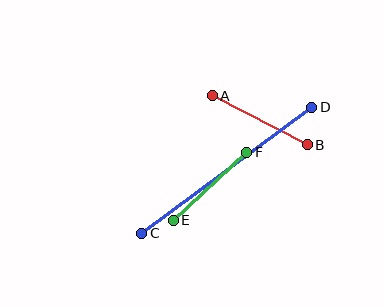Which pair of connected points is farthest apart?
Points C and D are farthest apart.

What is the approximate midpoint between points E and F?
The midpoint is at approximately (210, 186) pixels.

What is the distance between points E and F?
The distance is approximately 100 pixels.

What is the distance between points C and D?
The distance is approximately 212 pixels.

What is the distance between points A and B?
The distance is approximately 107 pixels.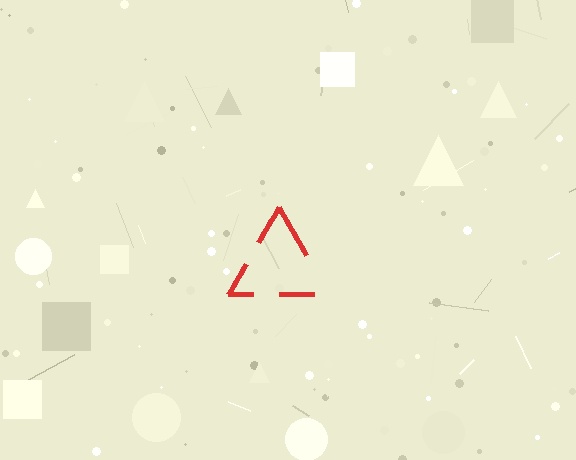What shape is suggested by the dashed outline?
The dashed outline suggests a triangle.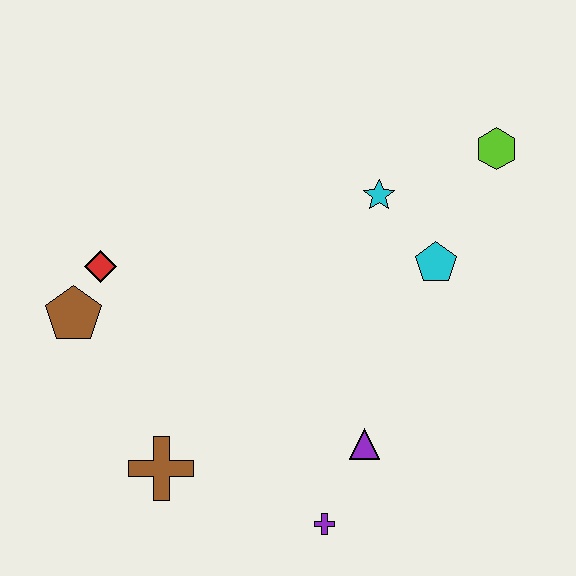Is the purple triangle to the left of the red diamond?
No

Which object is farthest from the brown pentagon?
The lime hexagon is farthest from the brown pentagon.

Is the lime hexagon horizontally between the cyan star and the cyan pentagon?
No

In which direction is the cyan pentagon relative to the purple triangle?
The cyan pentagon is above the purple triangle.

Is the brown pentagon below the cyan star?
Yes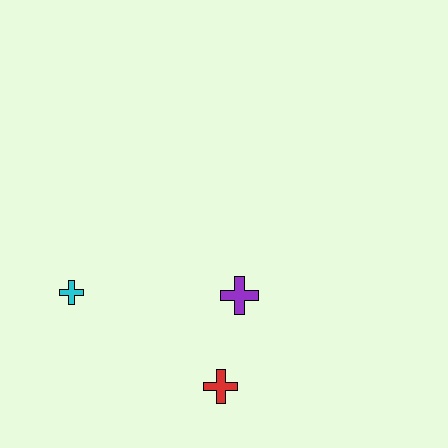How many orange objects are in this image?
There are no orange objects.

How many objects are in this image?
There are 3 objects.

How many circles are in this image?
There are no circles.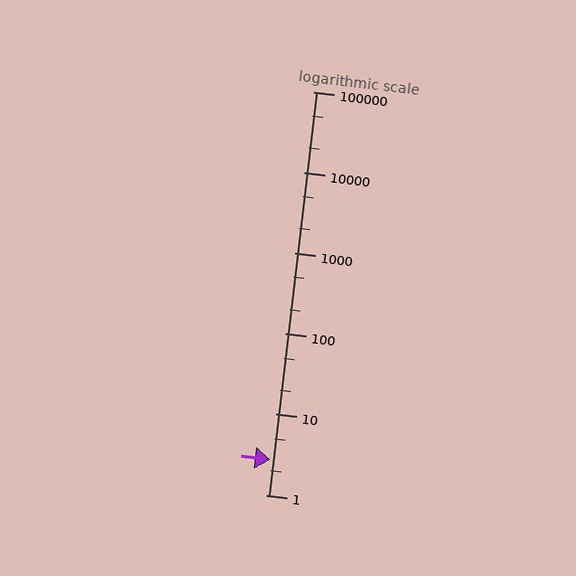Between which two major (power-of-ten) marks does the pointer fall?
The pointer is between 1 and 10.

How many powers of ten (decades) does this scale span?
The scale spans 5 decades, from 1 to 100000.